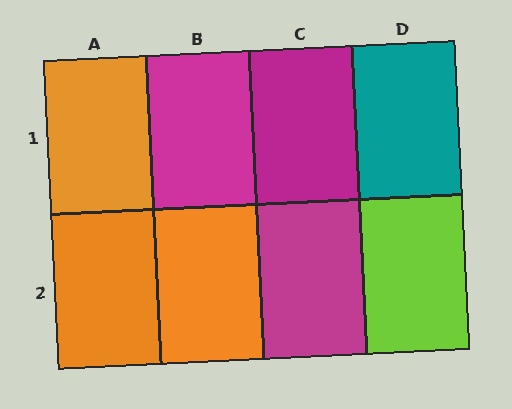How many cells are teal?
1 cell is teal.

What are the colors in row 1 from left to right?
Orange, magenta, magenta, teal.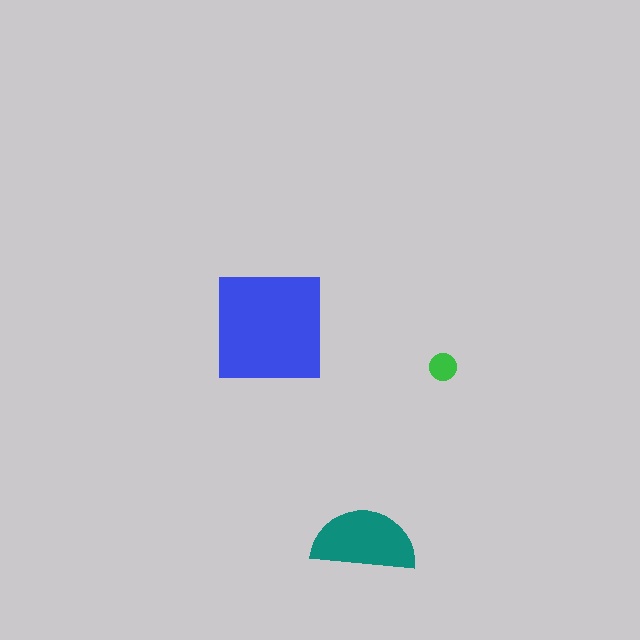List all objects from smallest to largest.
The green circle, the teal semicircle, the blue square.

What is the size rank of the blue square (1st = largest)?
1st.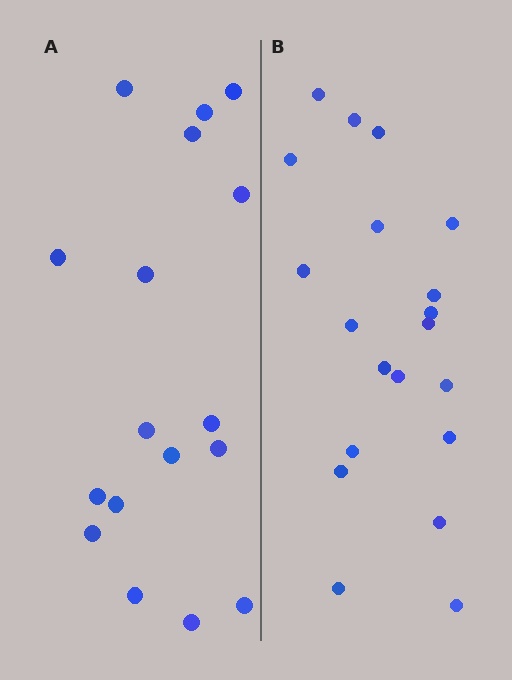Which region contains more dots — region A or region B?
Region B (the right region) has more dots.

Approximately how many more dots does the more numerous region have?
Region B has just a few more — roughly 2 or 3 more dots than region A.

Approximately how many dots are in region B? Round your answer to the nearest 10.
About 20 dots.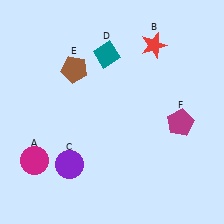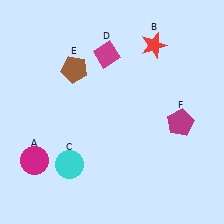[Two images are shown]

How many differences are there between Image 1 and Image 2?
There are 2 differences between the two images.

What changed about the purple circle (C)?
In Image 1, C is purple. In Image 2, it changed to cyan.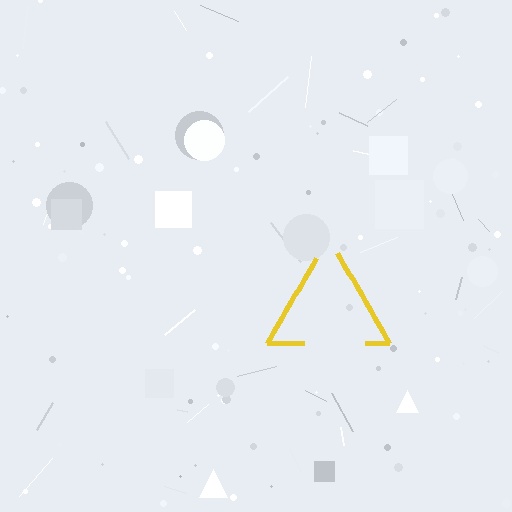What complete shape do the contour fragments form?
The contour fragments form a triangle.